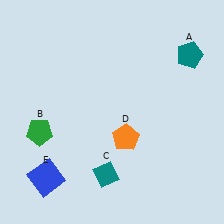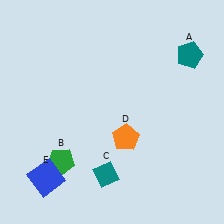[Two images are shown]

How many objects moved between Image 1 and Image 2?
1 object moved between the two images.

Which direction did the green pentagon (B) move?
The green pentagon (B) moved down.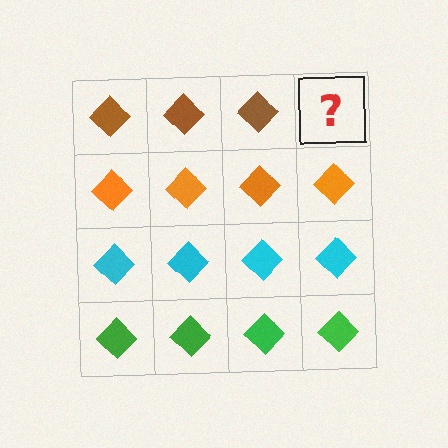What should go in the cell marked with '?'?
The missing cell should contain a brown diamond.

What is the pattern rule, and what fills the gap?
The rule is that each row has a consistent color. The gap should be filled with a brown diamond.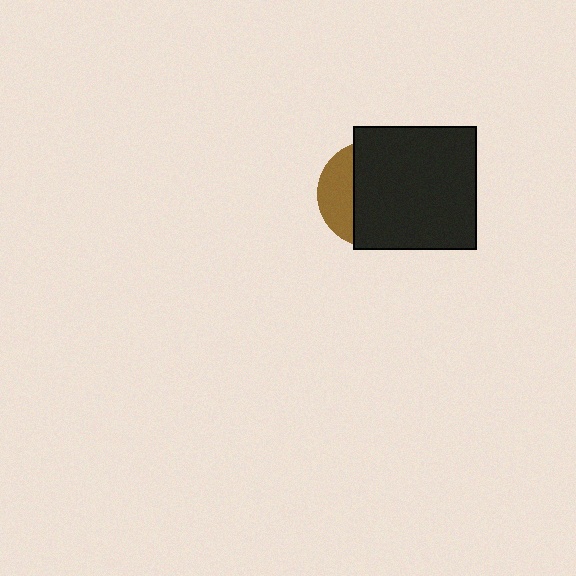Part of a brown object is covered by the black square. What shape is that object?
It is a circle.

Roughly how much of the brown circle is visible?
A small part of it is visible (roughly 30%).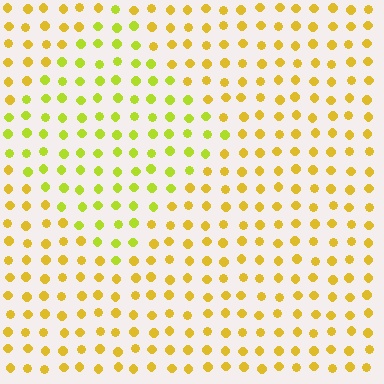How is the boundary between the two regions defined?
The boundary is defined purely by a slight shift in hue (about 28 degrees). Spacing, size, and orientation are identical on both sides.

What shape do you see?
I see a diamond.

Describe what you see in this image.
The image is filled with small yellow elements in a uniform arrangement. A diamond-shaped region is visible where the elements are tinted to a slightly different hue, forming a subtle color boundary.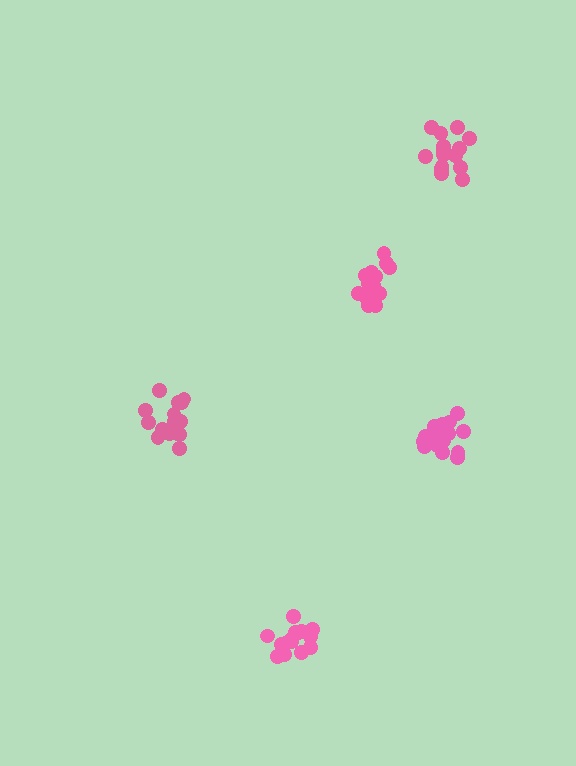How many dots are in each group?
Group 1: 21 dots, Group 2: 16 dots, Group 3: 20 dots, Group 4: 16 dots, Group 5: 16 dots (89 total).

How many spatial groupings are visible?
There are 5 spatial groupings.